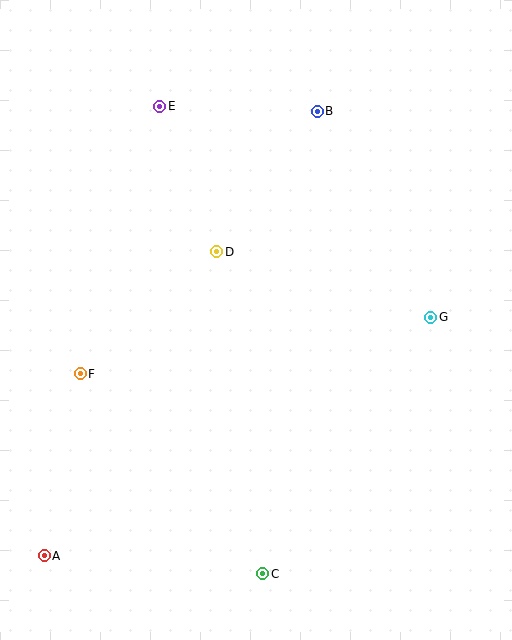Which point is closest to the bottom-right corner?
Point C is closest to the bottom-right corner.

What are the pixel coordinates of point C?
Point C is at (263, 574).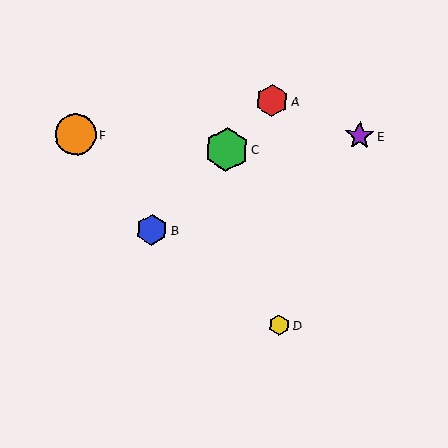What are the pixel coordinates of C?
Object C is at (227, 149).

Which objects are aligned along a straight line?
Objects A, B, C are aligned along a straight line.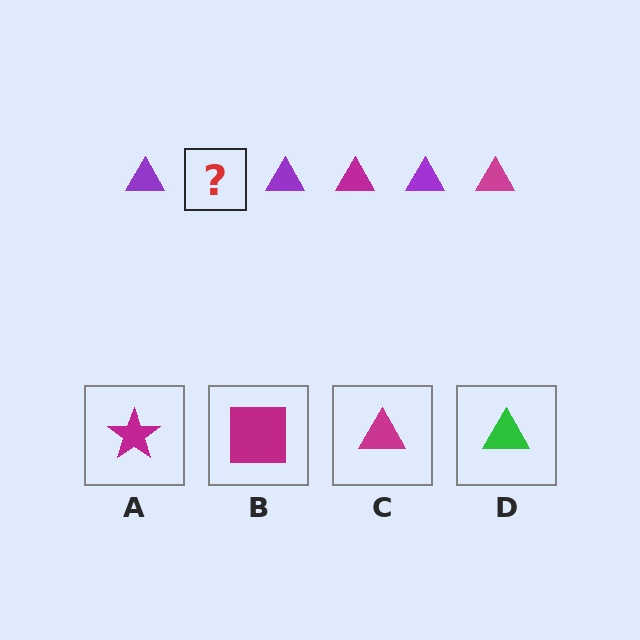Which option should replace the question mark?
Option C.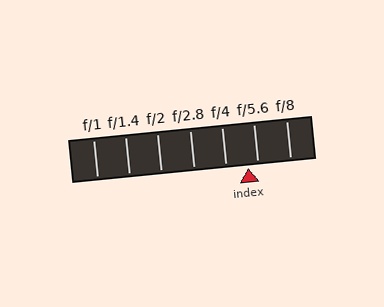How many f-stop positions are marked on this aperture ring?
There are 7 f-stop positions marked.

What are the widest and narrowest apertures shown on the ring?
The widest aperture shown is f/1 and the narrowest is f/8.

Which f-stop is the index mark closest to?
The index mark is closest to f/5.6.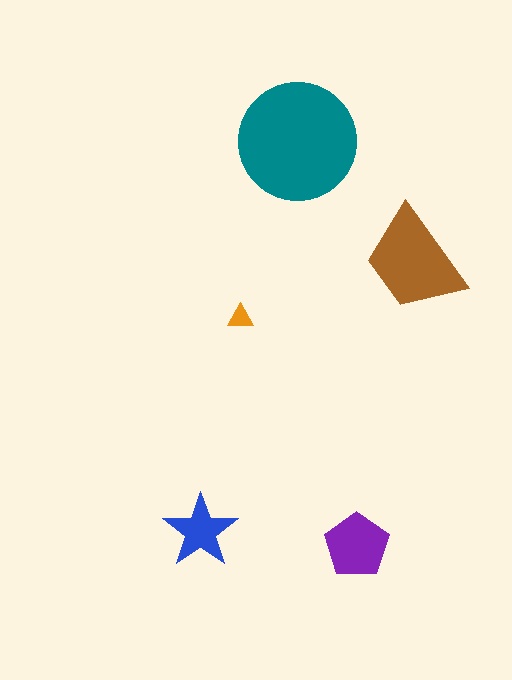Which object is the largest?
The teal circle.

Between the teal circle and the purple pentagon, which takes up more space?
The teal circle.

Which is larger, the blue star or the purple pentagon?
The purple pentagon.